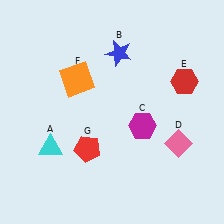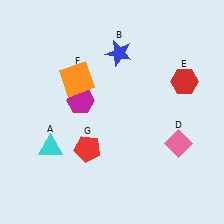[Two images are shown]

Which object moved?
The magenta hexagon (C) moved left.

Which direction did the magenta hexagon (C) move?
The magenta hexagon (C) moved left.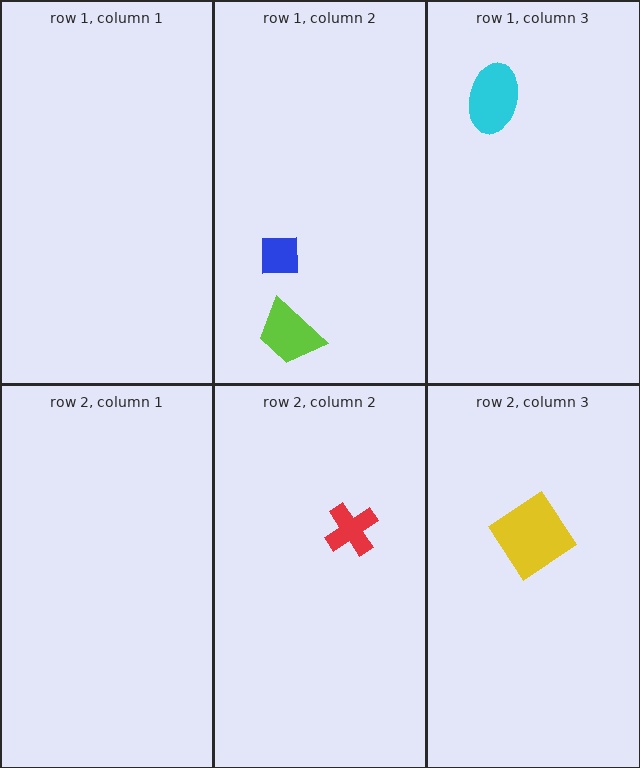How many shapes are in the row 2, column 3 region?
1.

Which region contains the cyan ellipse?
The row 1, column 3 region.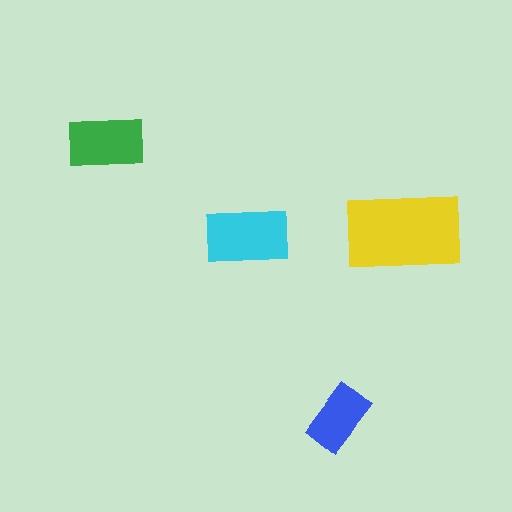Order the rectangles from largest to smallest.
the yellow one, the cyan one, the green one, the blue one.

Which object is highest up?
The green rectangle is topmost.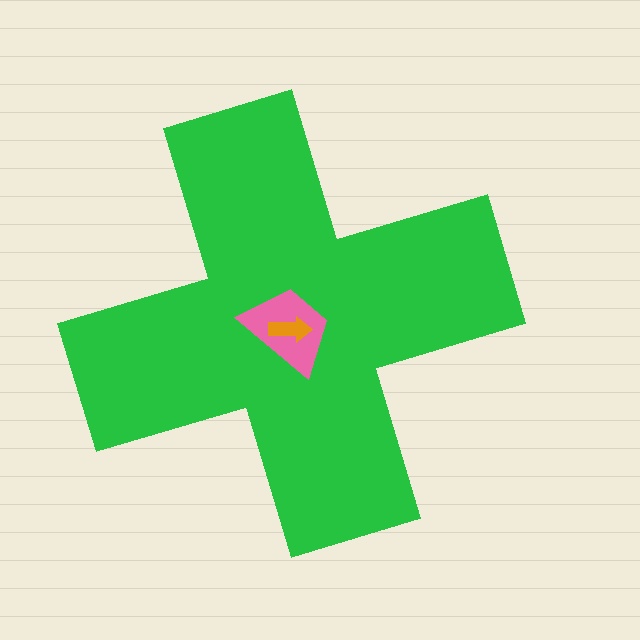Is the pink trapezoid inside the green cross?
Yes.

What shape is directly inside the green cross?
The pink trapezoid.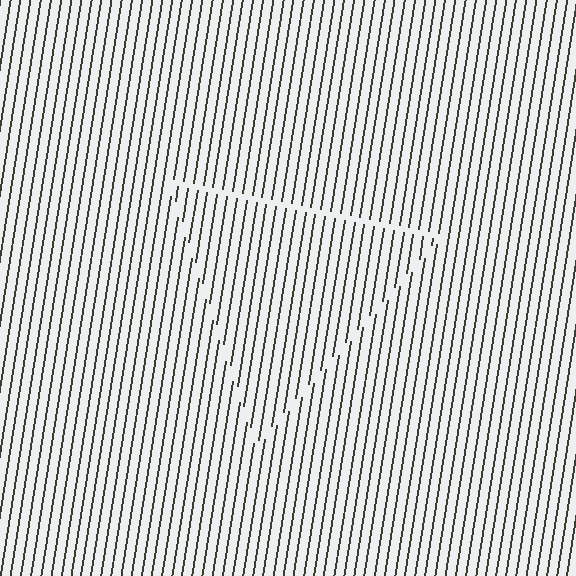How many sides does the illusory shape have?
3 sides — the line-ends trace a triangle.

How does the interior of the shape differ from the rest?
The interior of the shape contains the same grating, shifted by half a period — the contour is defined by the phase discontinuity where line-ends from the inner and outer gratings abut.